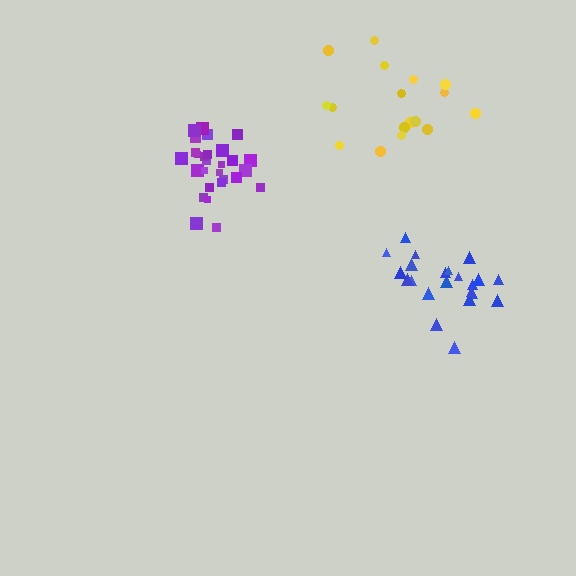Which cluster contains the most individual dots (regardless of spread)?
Purple (29).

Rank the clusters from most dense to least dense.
purple, blue, yellow.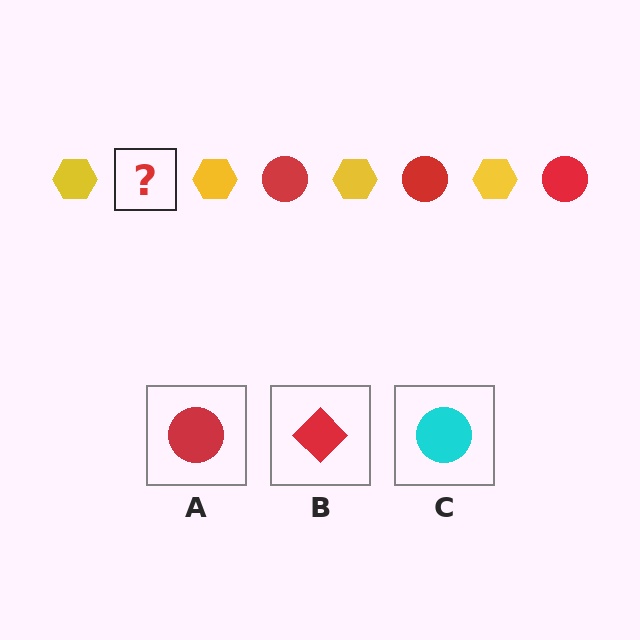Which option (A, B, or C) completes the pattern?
A.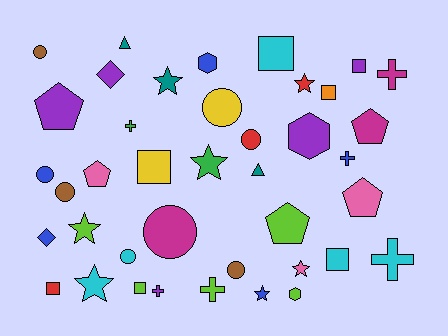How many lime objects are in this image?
There are 5 lime objects.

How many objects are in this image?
There are 40 objects.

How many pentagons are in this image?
There are 5 pentagons.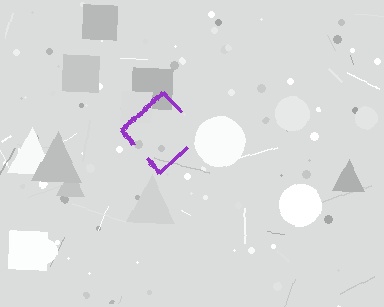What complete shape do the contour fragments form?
The contour fragments form a diamond.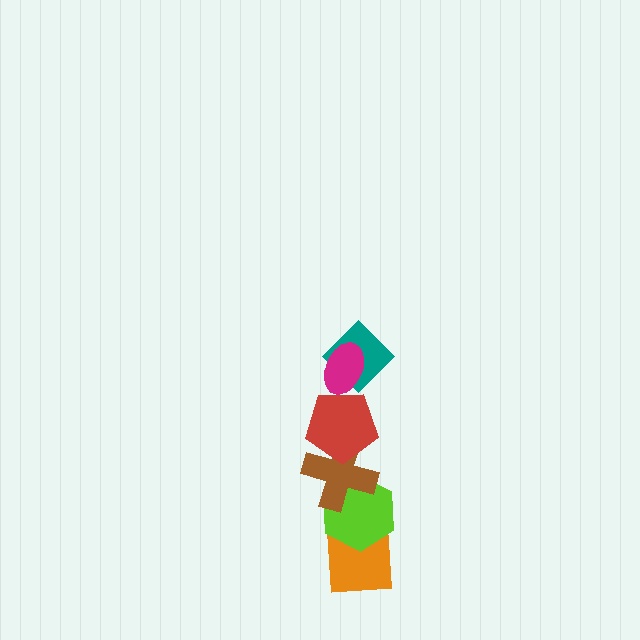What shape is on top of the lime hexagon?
The brown cross is on top of the lime hexagon.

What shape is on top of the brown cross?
The red pentagon is on top of the brown cross.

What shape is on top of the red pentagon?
The teal diamond is on top of the red pentagon.